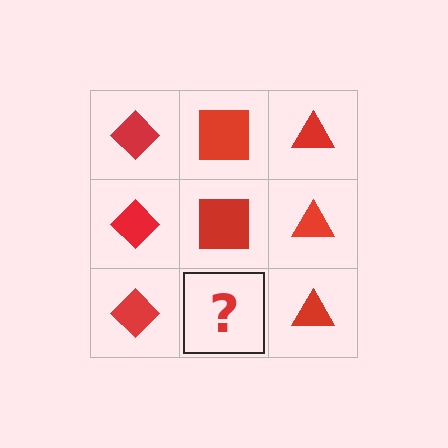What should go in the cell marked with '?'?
The missing cell should contain a red square.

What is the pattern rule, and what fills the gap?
The rule is that each column has a consistent shape. The gap should be filled with a red square.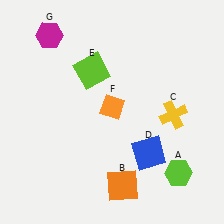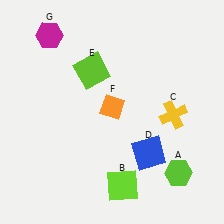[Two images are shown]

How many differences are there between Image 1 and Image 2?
There is 1 difference between the two images.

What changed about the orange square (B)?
In Image 1, B is orange. In Image 2, it changed to lime.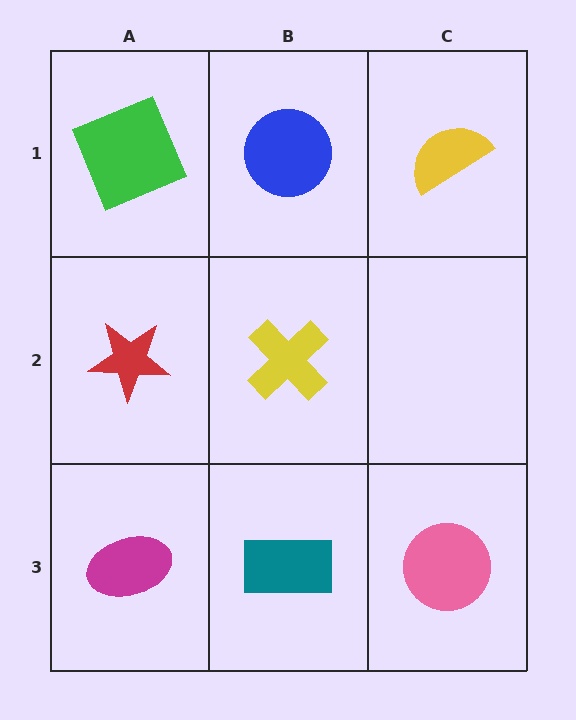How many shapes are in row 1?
3 shapes.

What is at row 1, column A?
A green square.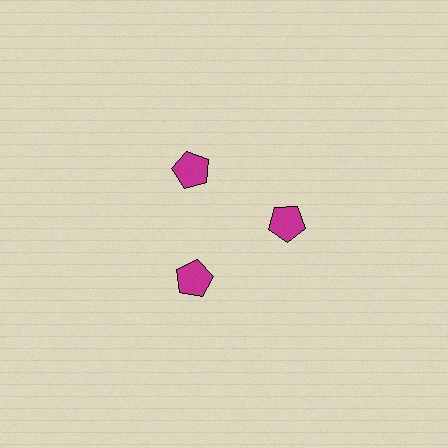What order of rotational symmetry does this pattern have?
This pattern has 3-fold rotational symmetry.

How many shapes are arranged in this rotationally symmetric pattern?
There are 3 shapes, arranged in 3 groups of 1.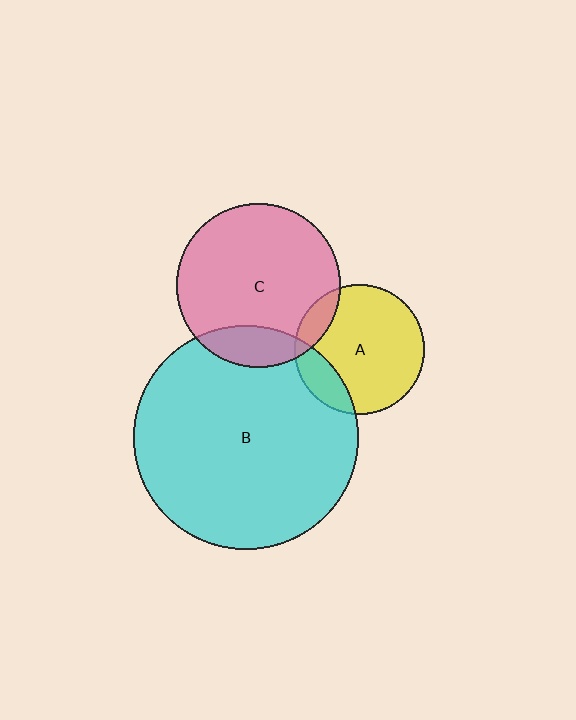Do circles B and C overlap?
Yes.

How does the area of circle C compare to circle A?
Approximately 1.6 times.